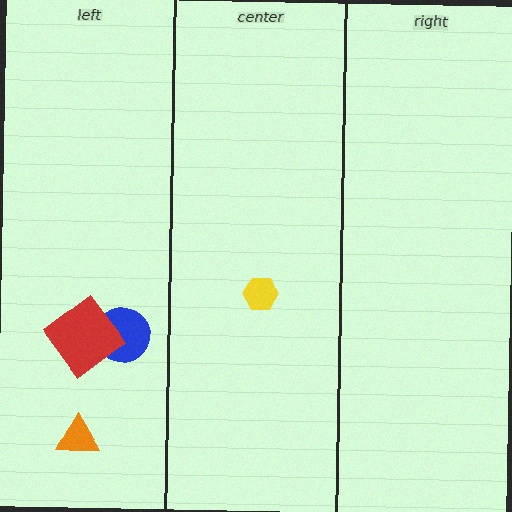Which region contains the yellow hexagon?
The center region.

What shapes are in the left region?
The orange triangle, the blue circle, the red diamond.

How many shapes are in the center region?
1.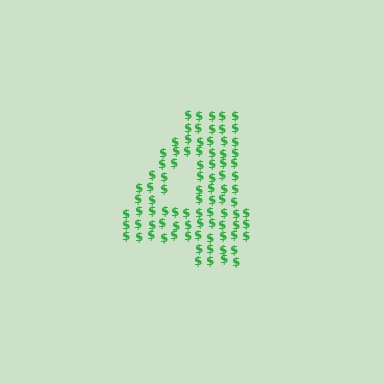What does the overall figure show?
The overall figure shows the digit 4.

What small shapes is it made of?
It is made of small dollar signs.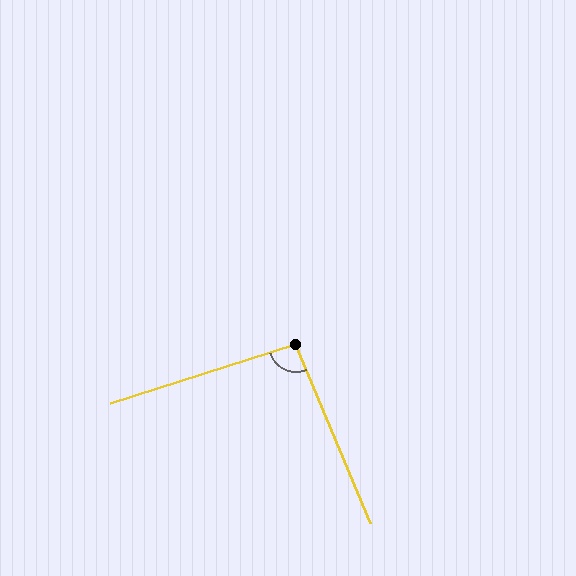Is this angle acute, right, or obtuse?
It is obtuse.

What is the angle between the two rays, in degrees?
Approximately 95 degrees.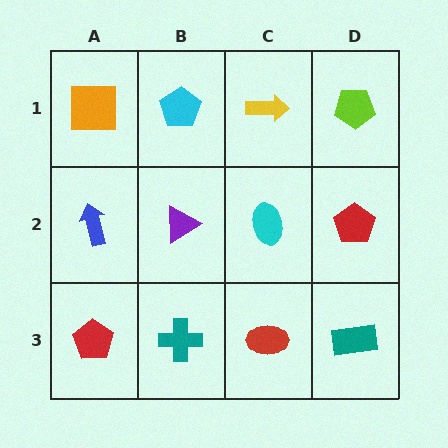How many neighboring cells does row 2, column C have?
4.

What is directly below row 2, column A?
A red pentagon.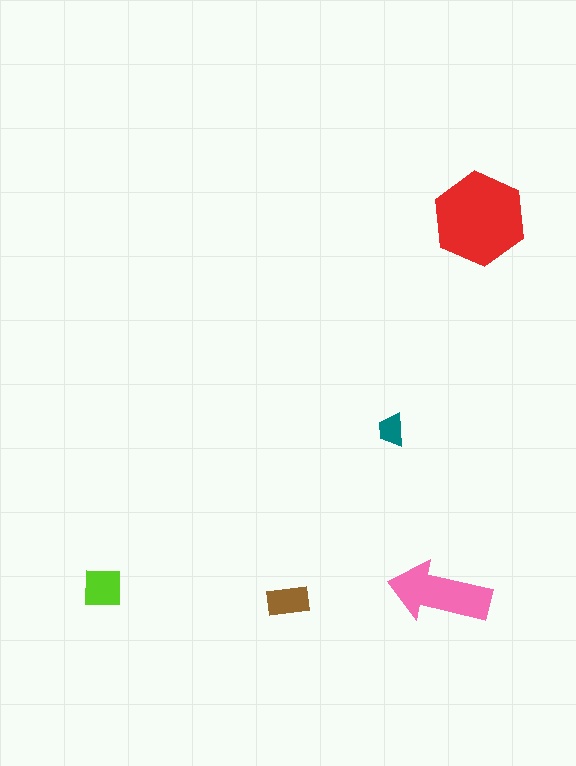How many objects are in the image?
There are 5 objects in the image.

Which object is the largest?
The red hexagon.